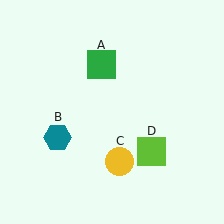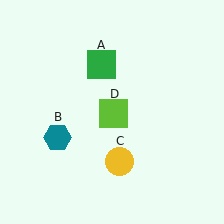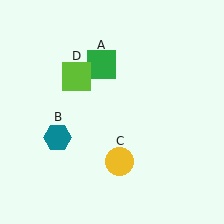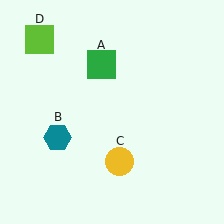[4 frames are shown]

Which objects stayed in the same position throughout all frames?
Green square (object A) and teal hexagon (object B) and yellow circle (object C) remained stationary.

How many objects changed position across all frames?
1 object changed position: lime square (object D).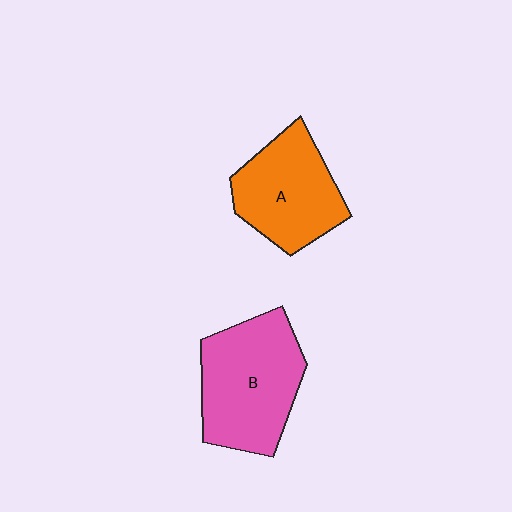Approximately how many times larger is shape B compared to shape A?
Approximately 1.2 times.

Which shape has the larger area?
Shape B (pink).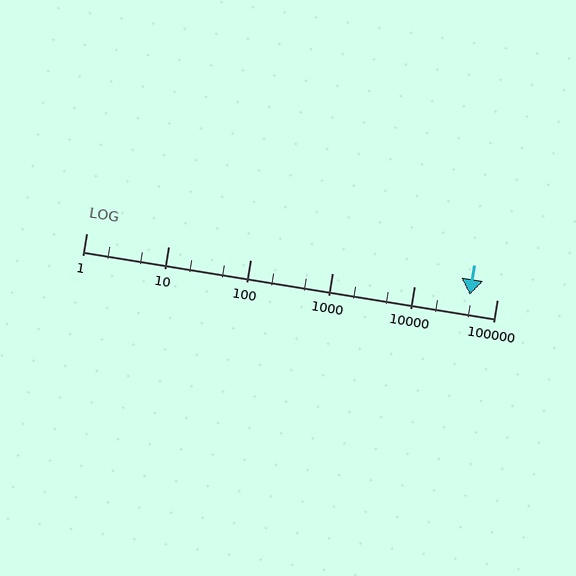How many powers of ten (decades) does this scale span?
The scale spans 5 decades, from 1 to 100000.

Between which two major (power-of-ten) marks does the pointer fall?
The pointer is between 10000 and 100000.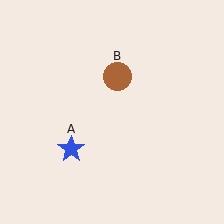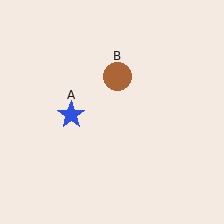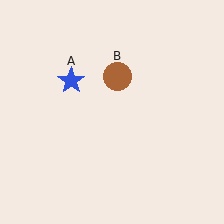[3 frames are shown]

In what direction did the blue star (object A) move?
The blue star (object A) moved up.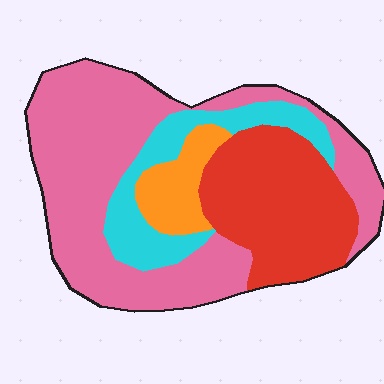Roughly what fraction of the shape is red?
Red takes up between a sixth and a third of the shape.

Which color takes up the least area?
Orange, at roughly 10%.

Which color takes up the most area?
Pink, at roughly 50%.